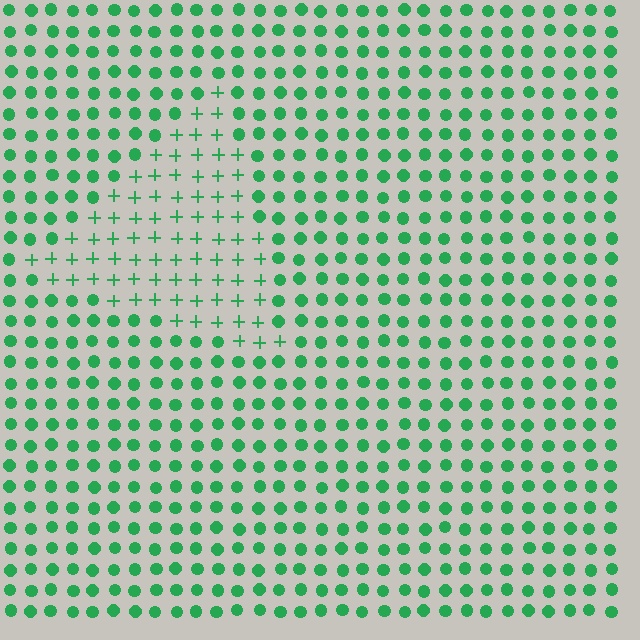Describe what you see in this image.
The image is filled with small green elements arranged in a uniform grid. A triangle-shaped region contains plus signs, while the surrounding area contains circles. The boundary is defined purely by the change in element shape.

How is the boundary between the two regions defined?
The boundary is defined by a change in element shape: plus signs inside vs. circles outside. All elements share the same color and spacing.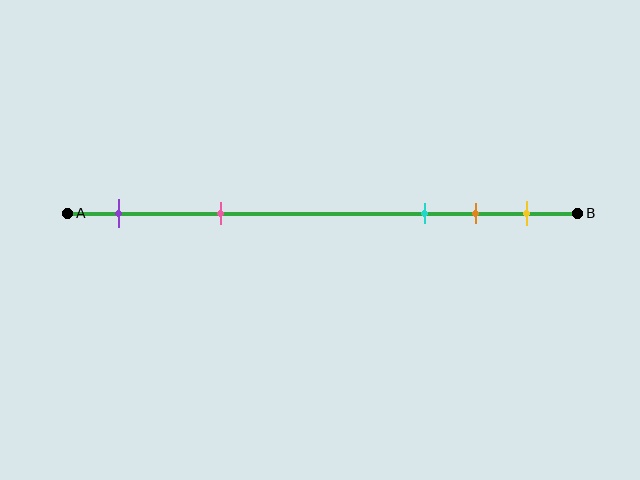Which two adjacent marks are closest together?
The orange and yellow marks are the closest adjacent pair.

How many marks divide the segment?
There are 5 marks dividing the segment.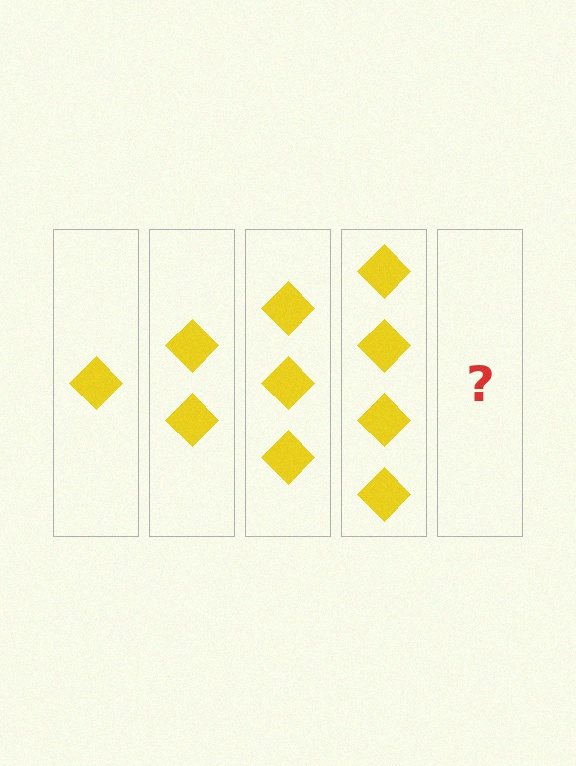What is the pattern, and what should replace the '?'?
The pattern is that each step adds one more diamond. The '?' should be 5 diamonds.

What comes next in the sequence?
The next element should be 5 diamonds.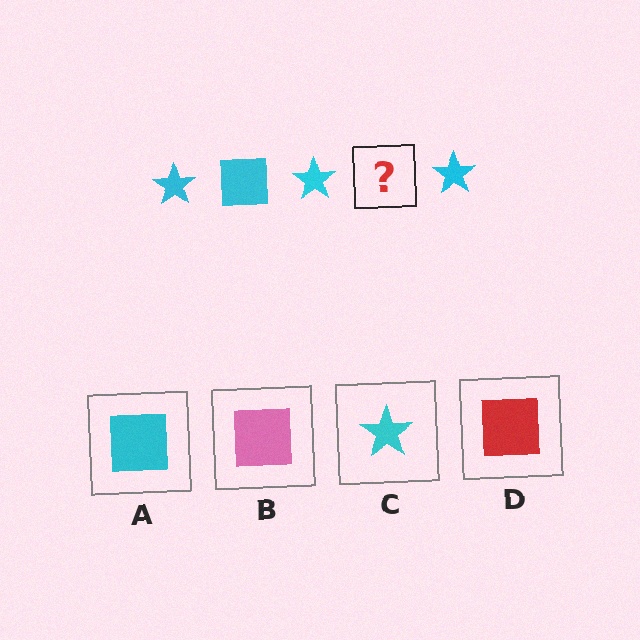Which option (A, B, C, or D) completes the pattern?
A.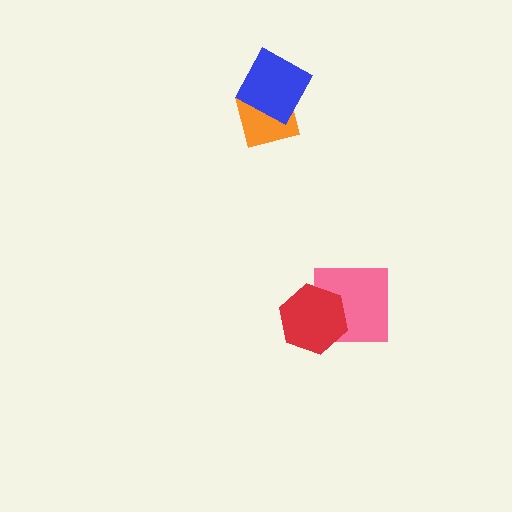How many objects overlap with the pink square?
1 object overlaps with the pink square.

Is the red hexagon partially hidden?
No, no other shape covers it.